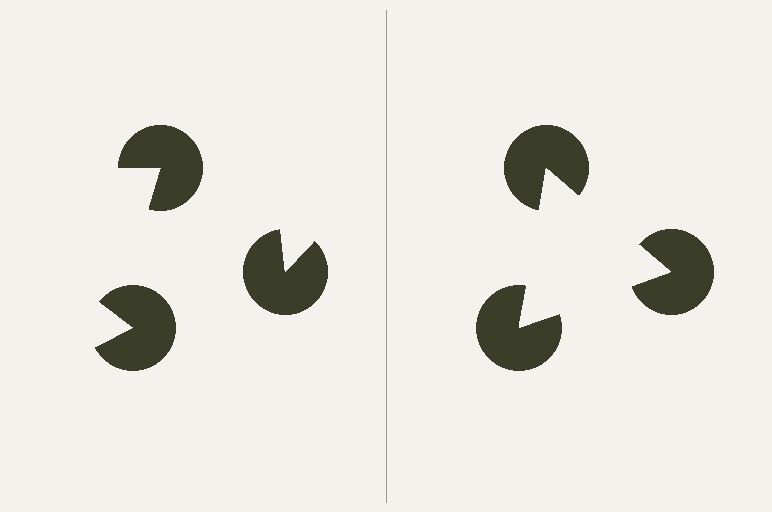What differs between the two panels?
The pac-man discs are positioned identically on both sides; only the wedge orientations differ. On the right they align to a triangle; on the left they are misaligned.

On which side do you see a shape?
An illusory triangle appears on the right side. On the left side the wedge cuts are rotated, so no coherent shape forms.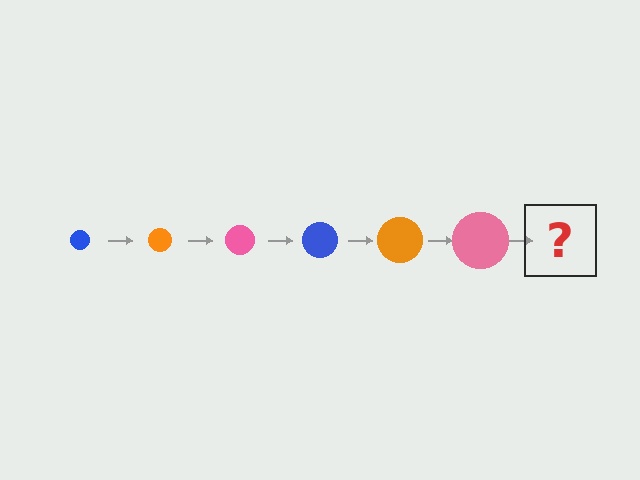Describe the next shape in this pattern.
It should be a blue circle, larger than the previous one.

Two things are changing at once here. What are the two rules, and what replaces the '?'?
The two rules are that the circle grows larger each step and the color cycles through blue, orange, and pink. The '?' should be a blue circle, larger than the previous one.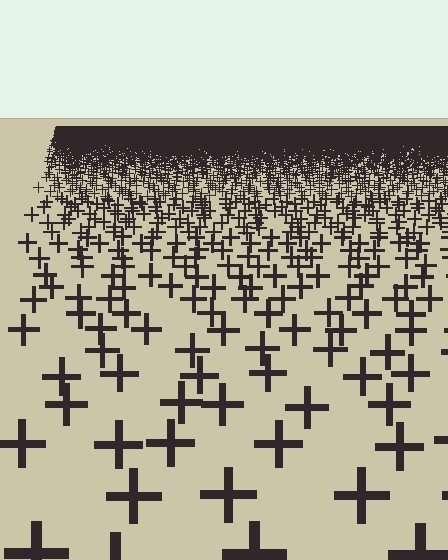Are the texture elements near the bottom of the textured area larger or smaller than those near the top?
Larger. Near the bottom, elements are closer to the viewer and appear at a bigger on-screen size.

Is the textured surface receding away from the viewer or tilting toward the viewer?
The surface is receding away from the viewer. Texture elements get smaller and denser toward the top.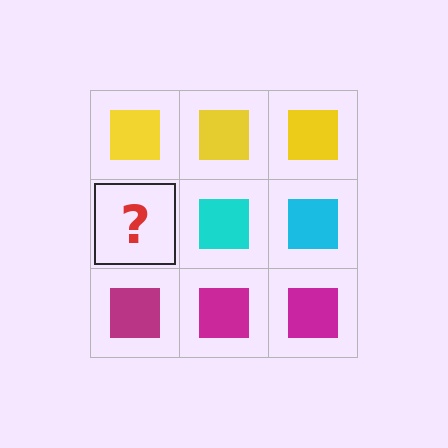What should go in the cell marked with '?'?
The missing cell should contain a cyan square.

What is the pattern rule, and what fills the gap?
The rule is that each row has a consistent color. The gap should be filled with a cyan square.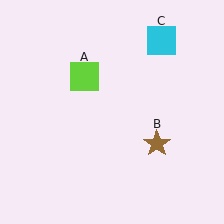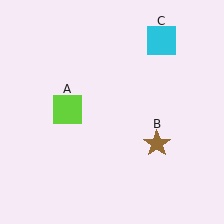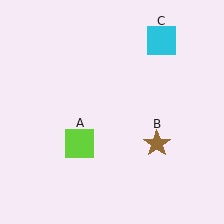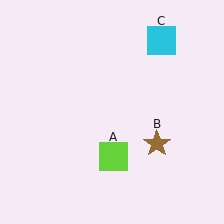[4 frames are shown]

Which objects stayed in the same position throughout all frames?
Brown star (object B) and cyan square (object C) remained stationary.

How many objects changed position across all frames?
1 object changed position: lime square (object A).